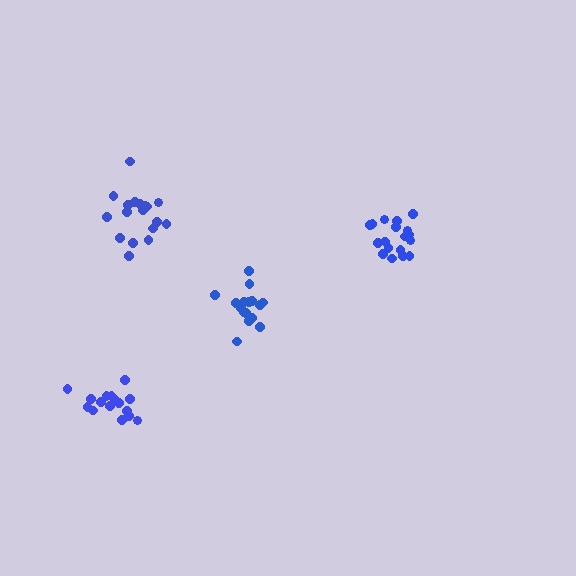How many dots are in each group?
Group 1: 16 dots, Group 2: 19 dots, Group 3: 19 dots, Group 4: 17 dots (71 total).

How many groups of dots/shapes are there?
There are 4 groups.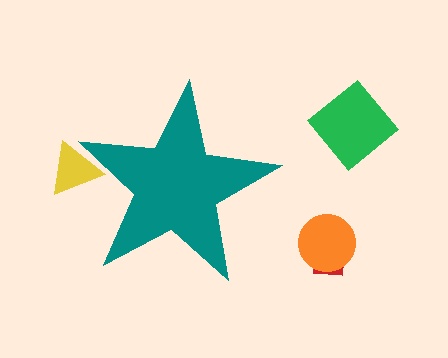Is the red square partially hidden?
No, the red square is fully visible.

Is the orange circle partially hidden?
No, the orange circle is fully visible.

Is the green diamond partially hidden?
No, the green diamond is fully visible.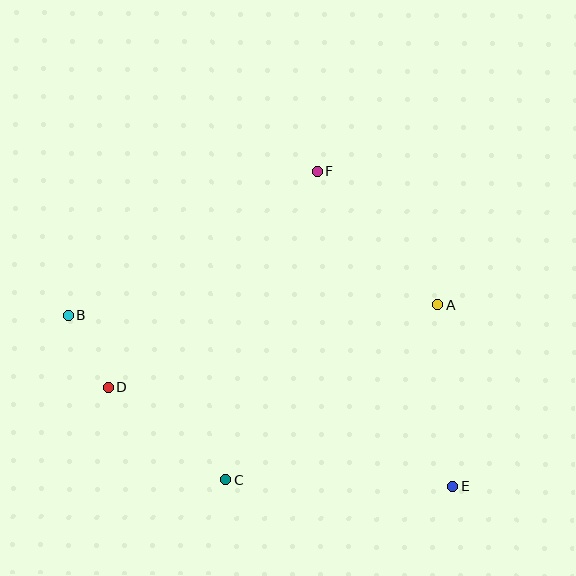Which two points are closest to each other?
Points B and D are closest to each other.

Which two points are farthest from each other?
Points B and E are farthest from each other.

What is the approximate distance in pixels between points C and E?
The distance between C and E is approximately 227 pixels.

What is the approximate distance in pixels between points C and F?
The distance between C and F is approximately 321 pixels.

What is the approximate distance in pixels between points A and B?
The distance between A and B is approximately 370 pixels.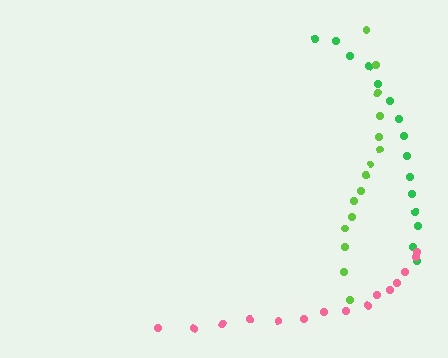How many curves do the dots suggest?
There are 3 distinct paths.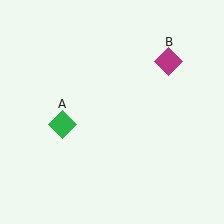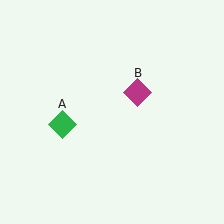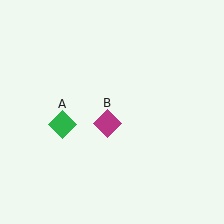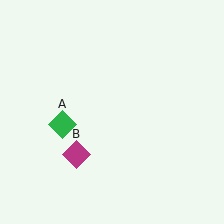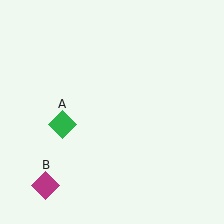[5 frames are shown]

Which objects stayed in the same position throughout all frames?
Green diamond (object A) remained stationary.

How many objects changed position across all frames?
1 object changed position: magenta diamond (object B).